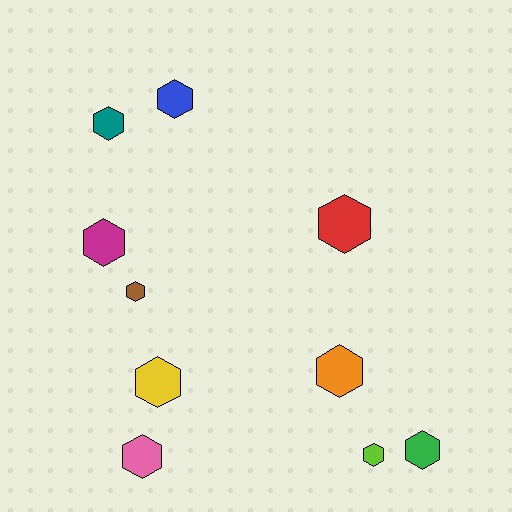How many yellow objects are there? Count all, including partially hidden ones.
There is 1 yellow object.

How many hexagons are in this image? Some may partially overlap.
There are 10 hexagons.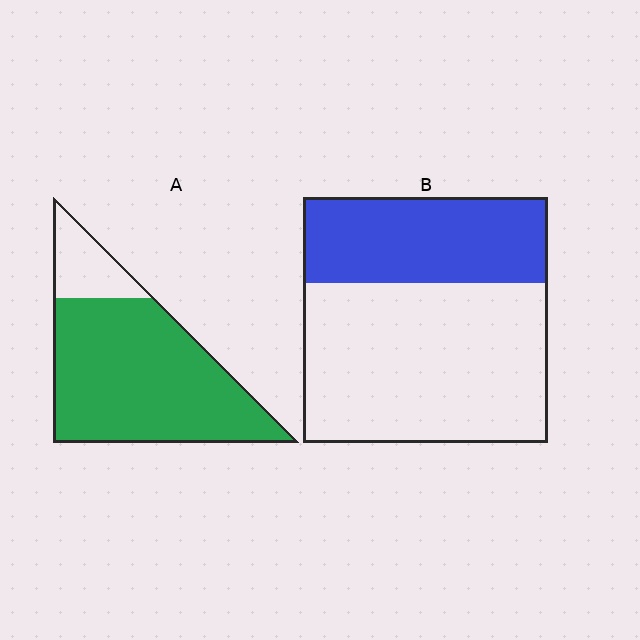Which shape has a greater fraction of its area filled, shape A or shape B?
Shape A.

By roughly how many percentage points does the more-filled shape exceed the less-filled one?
By roughly 50 percentage points (A over B).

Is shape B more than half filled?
No.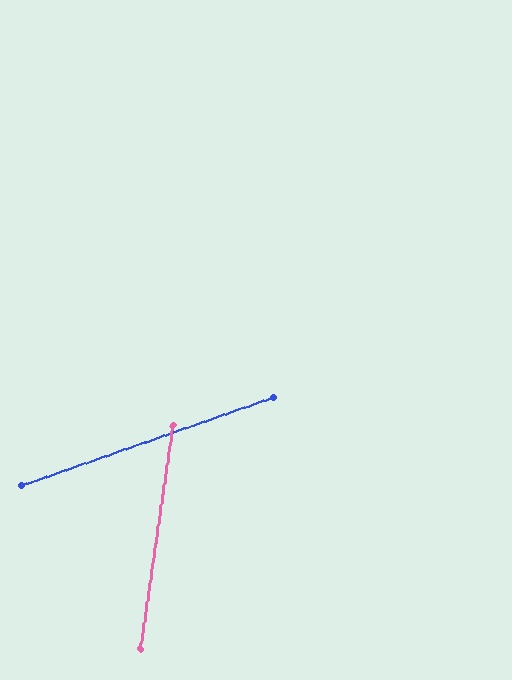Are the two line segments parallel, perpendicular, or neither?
Neither parallel nor perpendicular — they differ by about 62°.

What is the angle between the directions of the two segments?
Approximately 62 degrees.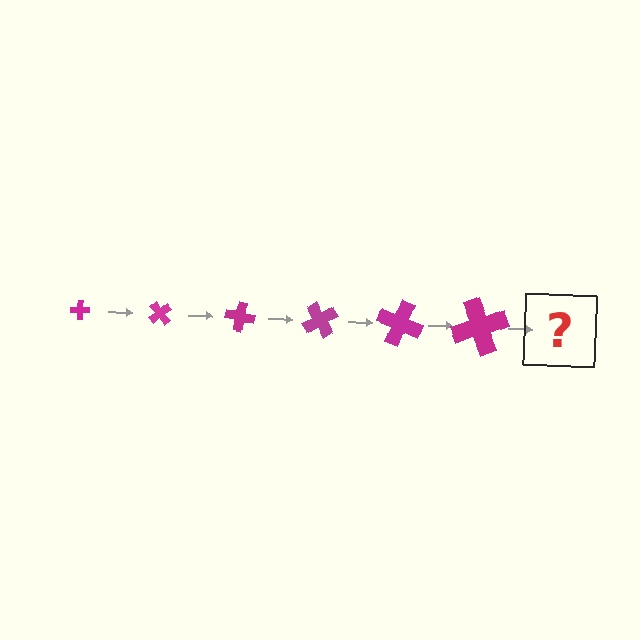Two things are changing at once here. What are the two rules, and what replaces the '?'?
The two rules are that the cross grows larger each step and it rotates 50 degrees each step. The '?' should be a cross, larger than the previous one and rotated 300 degrees from the start.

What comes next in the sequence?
The next element should be a cross, larger than the previous one and rotated 300 degrees from the start.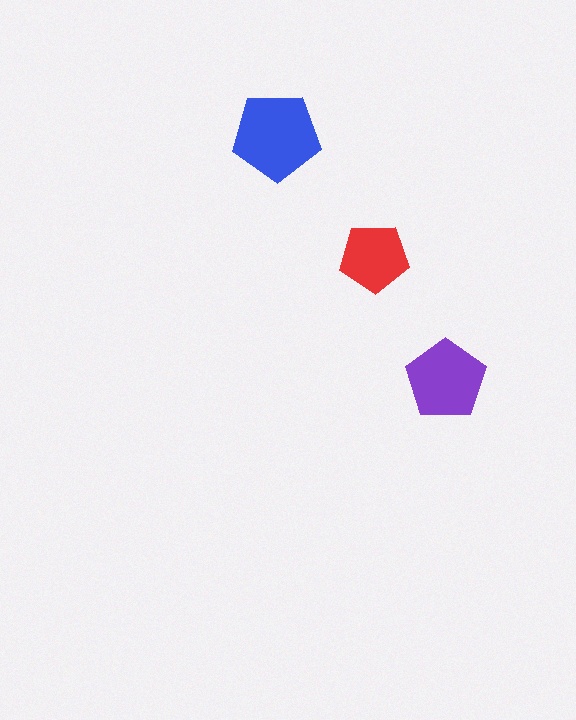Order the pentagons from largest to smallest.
the blue one, the purple one, the red one.